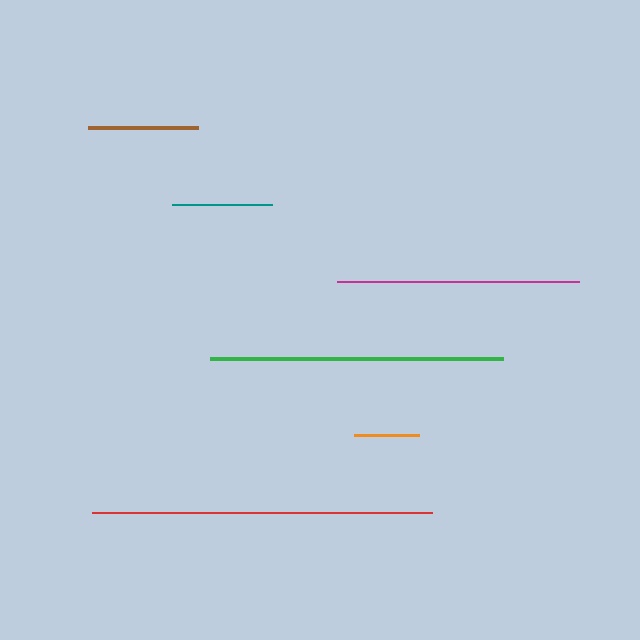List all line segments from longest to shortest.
From longest to shortest: red, green, magenta, brown, teal, orange.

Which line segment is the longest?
The red line is the longest at approximately 341 pixels.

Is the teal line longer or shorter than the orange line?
The teal line is longer than the orange line.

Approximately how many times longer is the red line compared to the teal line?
The red line is approximately 3.4 times the length of the teal line.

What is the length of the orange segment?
The orange segment is approximately 65 pixels long.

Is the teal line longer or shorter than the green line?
The green line is longer than the teal line.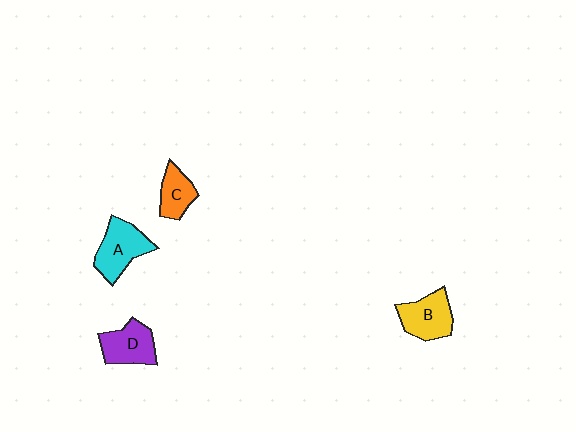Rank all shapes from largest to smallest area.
From largest to smallest: A (cyan), B (yellow), D (purple), C (orange).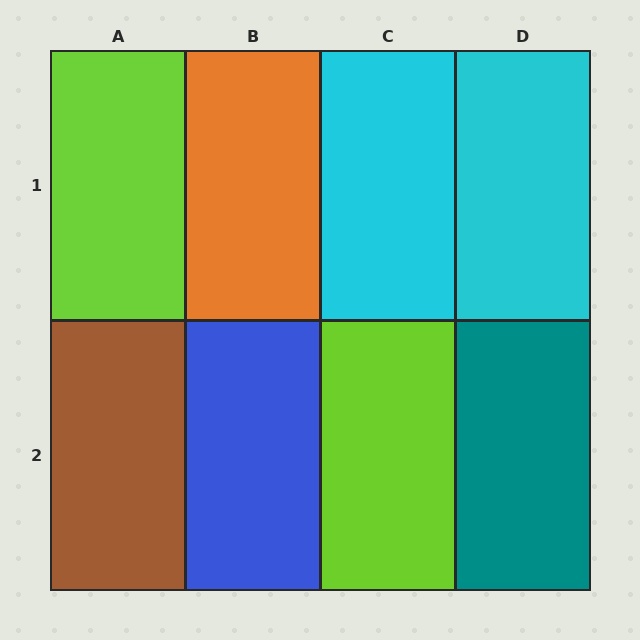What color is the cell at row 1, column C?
Cyan.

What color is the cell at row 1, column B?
Orange.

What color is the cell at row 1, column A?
Lime.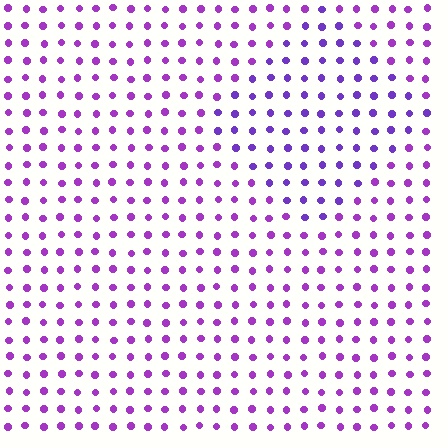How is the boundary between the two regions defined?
The boundary is defined purely by a slight shift in hue (about 22 degrees). Spacing, size, and orientation are identical on both sides.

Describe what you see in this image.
The image is filled with small purple elements in a uniform arrangement. A diamond-shaped region is visible where the elements are tinted to a slightly different hue, forming a subtle color boundary.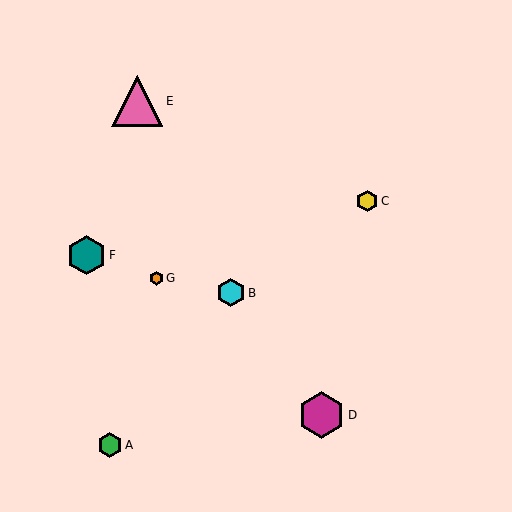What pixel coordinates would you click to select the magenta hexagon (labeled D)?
Click at (322, 415) to select the magenta hexagon D.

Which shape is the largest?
The pink triangle (labeled E) is the largest.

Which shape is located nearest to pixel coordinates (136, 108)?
The pink triangle (labeled E) at (137, 101) is nearest to that location.